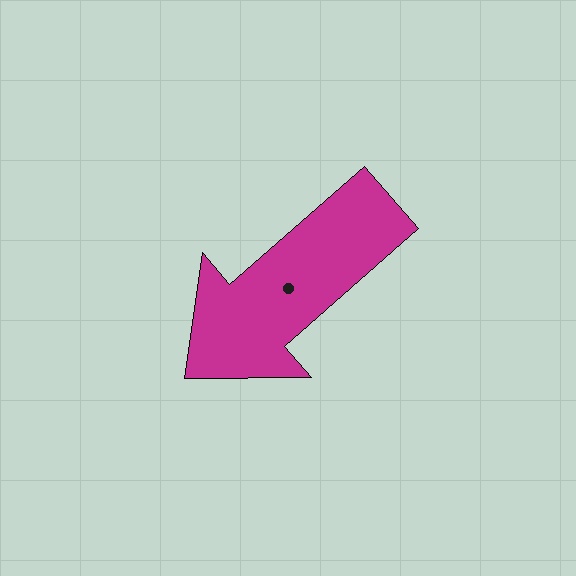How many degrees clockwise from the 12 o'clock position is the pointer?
Approximately 229 degrees.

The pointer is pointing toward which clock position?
Roughly 8 o'clock.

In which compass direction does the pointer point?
Southwest.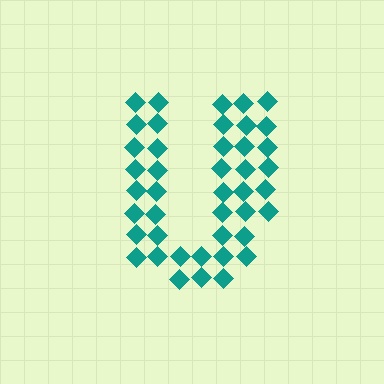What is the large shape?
The large shape is the letter U.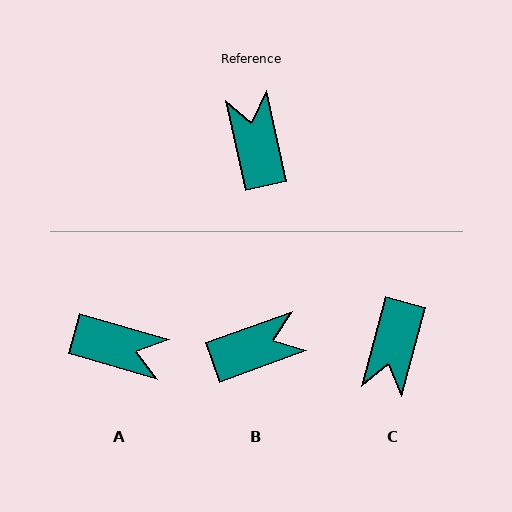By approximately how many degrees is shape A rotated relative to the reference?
Approximately 119 degrees clockwise.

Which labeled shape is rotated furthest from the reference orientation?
C, about 152 degrees away.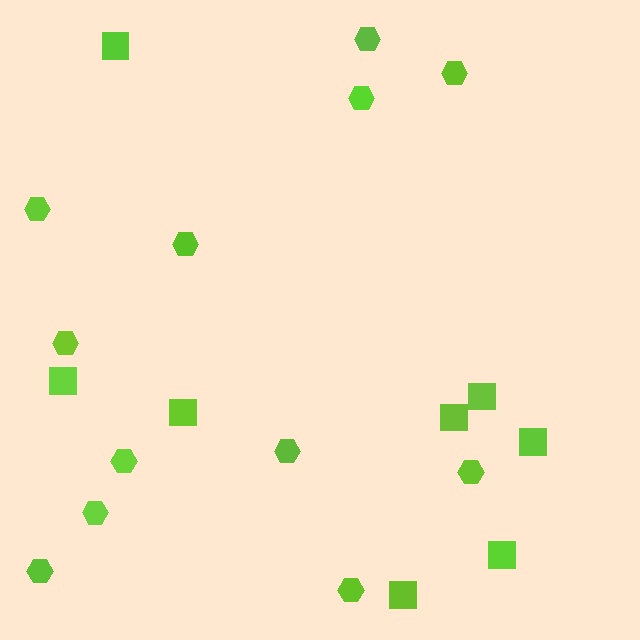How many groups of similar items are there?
There are 2 groups: one group of hexagons (12) and one group of squares (8).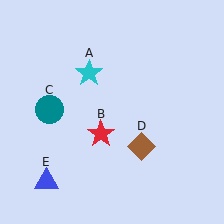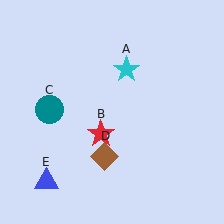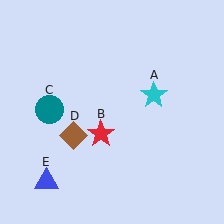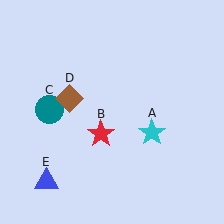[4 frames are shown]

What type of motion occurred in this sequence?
The cyan star (object A), brown diamond (object D) rotated clockwise around the center of the scene.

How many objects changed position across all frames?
2 objects changed position: cyan star (object A), brown diamond (object D).